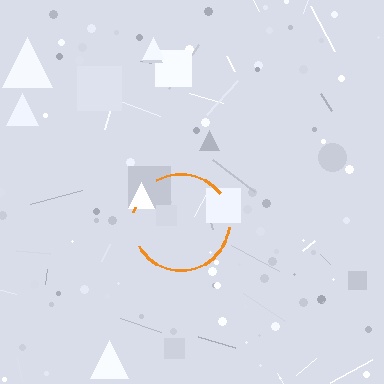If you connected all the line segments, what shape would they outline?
They would outline a circle.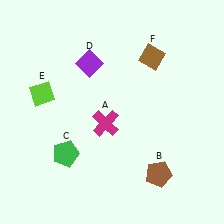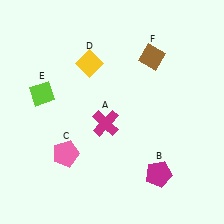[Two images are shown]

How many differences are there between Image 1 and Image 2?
There are 3 differences between the two images.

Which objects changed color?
B changed from brown to magenta. C changed from green to pink. D changed from purple to yellow.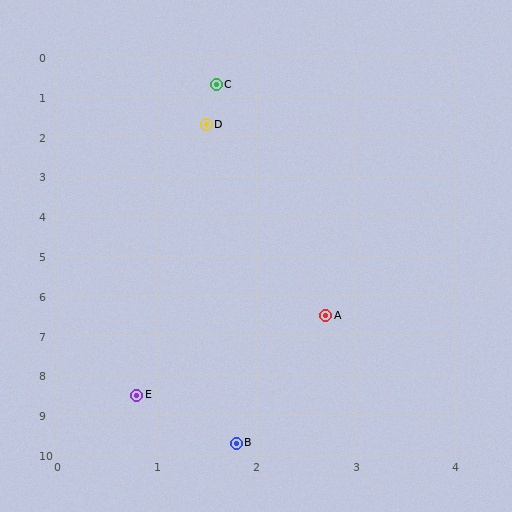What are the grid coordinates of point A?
Point A is at approximately (2.7, 6.5).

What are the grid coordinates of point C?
Point C is at approximately (1.6, 0.7).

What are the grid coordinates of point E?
Point E is at approximately (0.8, 8.5).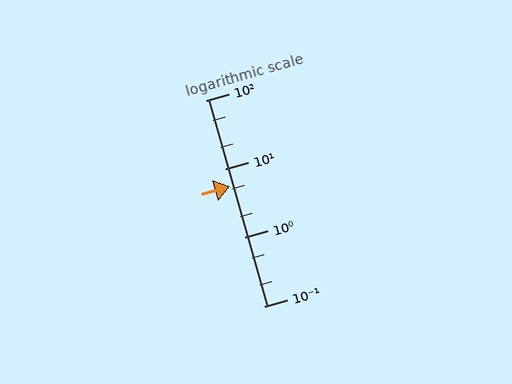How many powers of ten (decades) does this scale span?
The scale spans 3 decades, from 0.1 to 100.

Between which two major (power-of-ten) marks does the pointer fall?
The pointer is between 1 and 10.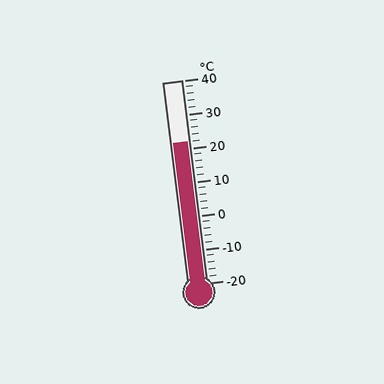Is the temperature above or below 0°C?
The temperature is above 0°C.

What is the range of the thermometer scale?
The thermometer scale ranges from -20°C to 40°C.